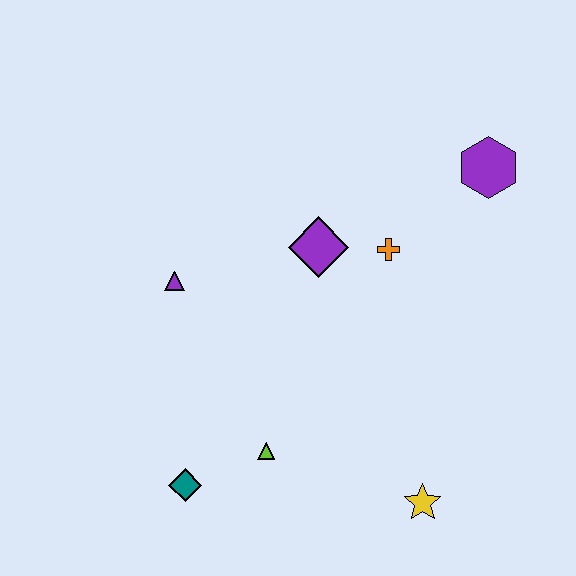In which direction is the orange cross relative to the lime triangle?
The orange cross is above the lime triangle.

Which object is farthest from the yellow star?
The purple hexagon is farthest from the yellow star.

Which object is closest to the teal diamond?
The lime triangle is closest to the teal diamond.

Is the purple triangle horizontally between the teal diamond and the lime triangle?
No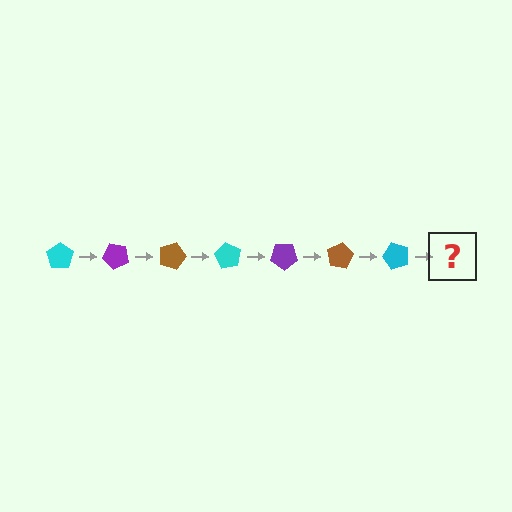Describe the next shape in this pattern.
It should be a purple pentagon, rotated 315 degrees from the start.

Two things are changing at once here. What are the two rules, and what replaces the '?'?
The two rules are that it rotates 45 degrees each step and the color cycles through cyan, purple, and brown. The '?' should be a purple pentagon, rotated 315 degrees from the start.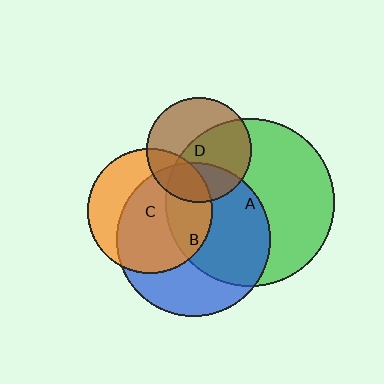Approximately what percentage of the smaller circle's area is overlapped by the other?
Approximately 25%.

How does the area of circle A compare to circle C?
Approximately 1.8 times.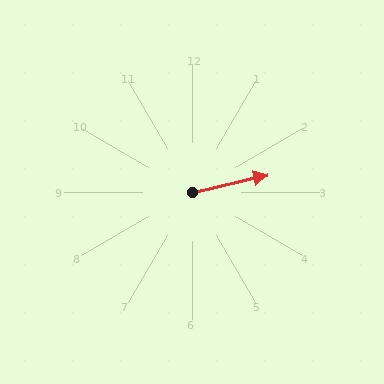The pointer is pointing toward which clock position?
Roughly 3 o'clock.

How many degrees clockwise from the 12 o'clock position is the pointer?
Approximately 77 degrees.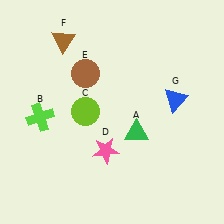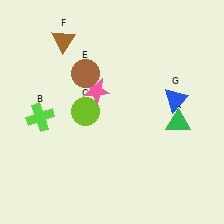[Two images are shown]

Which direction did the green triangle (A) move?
The green triangle (A) moved right.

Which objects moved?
The objects that moved are: the green triangle (A), the pink star (D).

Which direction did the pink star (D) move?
The pink star (D) moved up.